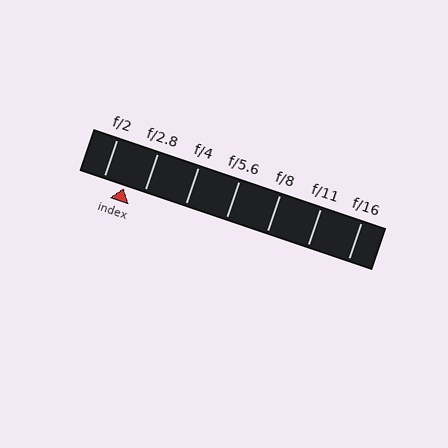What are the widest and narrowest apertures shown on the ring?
The widest aperture shown is f/2 and the narrowest is f/16.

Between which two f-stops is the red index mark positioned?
The index mark is between f/2 and f/2.8.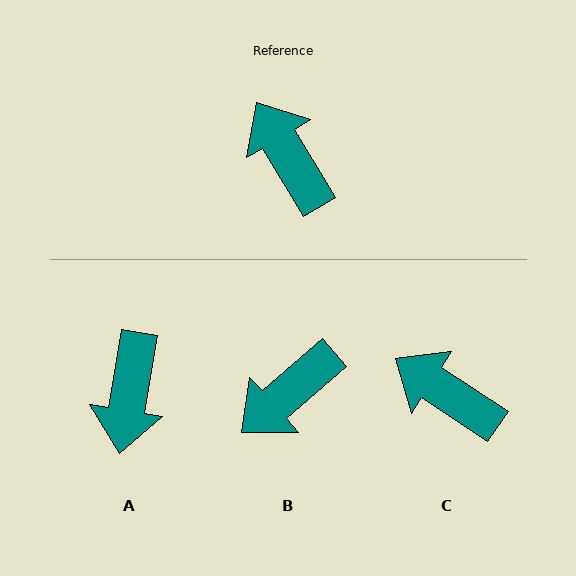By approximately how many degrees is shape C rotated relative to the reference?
Approximately 26 degrees counter-clockwise.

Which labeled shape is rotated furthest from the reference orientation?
A, about 139 degrees away.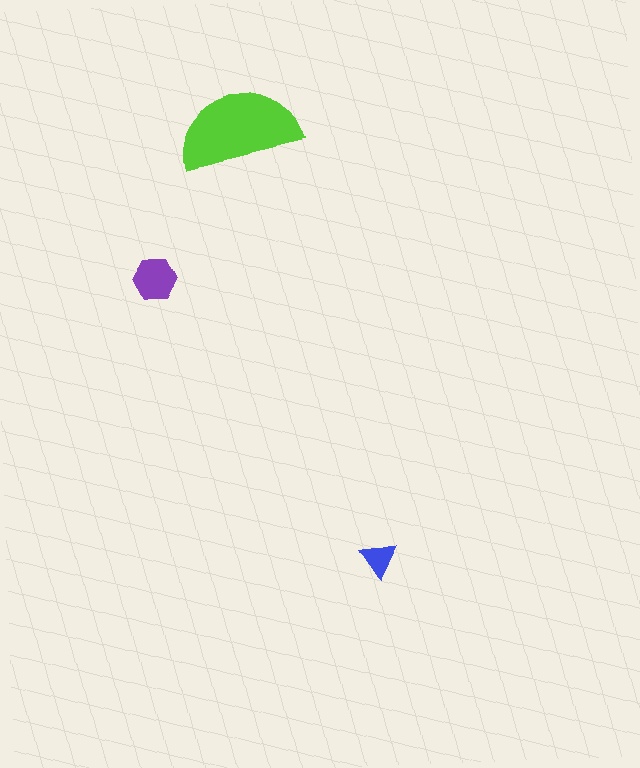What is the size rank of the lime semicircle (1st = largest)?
1st.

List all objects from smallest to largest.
The blue triangle, the purple hexagon, the lime semicircle.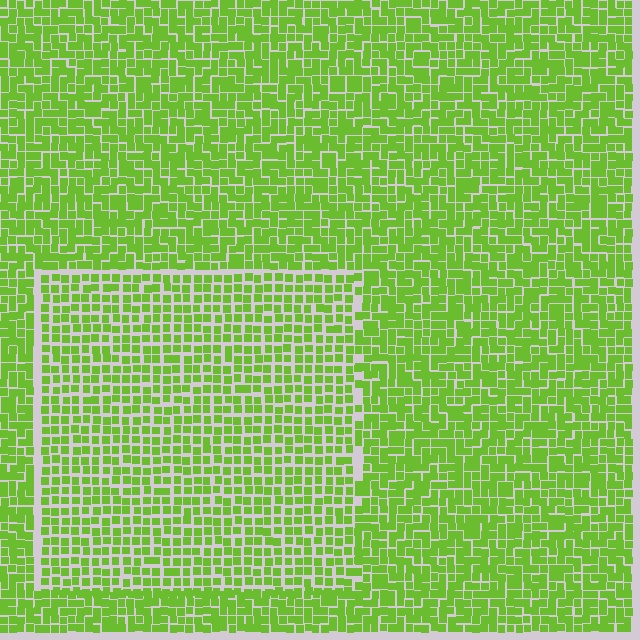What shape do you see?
I see a rectangle.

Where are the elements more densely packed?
The elements are more densely packed outside the rectangle boundary.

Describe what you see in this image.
The image contains small lime elements arranged at two different densities. A rectangle-shaped region is visible where the elements are less densely packed than the surrounding area.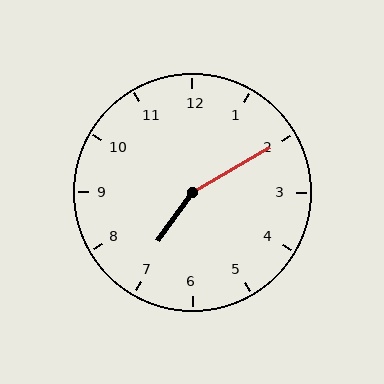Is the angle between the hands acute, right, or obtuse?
It is obtuse.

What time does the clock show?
7:10.